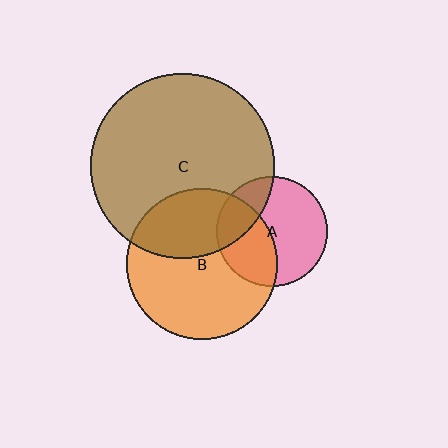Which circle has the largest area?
Circle C (brown).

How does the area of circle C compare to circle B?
Approximately 1.5 times.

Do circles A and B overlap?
Yes.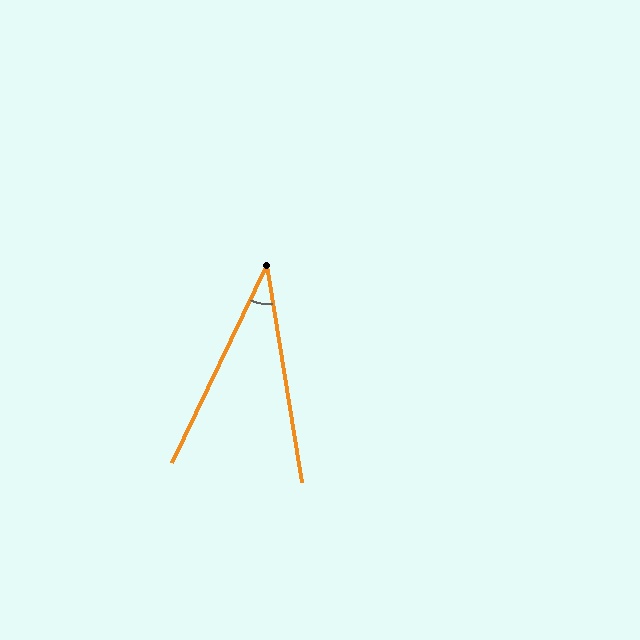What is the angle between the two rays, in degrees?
Approximately 35 degrees.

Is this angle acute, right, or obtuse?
It is acute.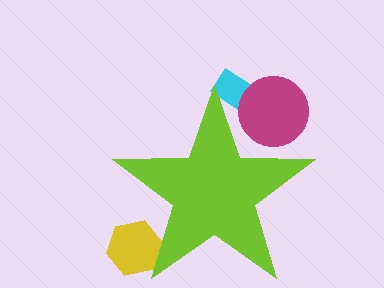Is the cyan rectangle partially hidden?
Yes, the cyan rectangle is partially hidden behind the lime star.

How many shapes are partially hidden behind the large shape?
3 shapes are partially hidden.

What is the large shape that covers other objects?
A lime star.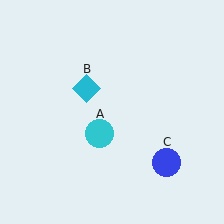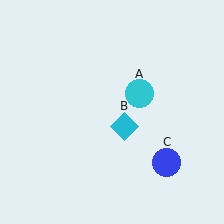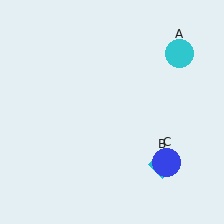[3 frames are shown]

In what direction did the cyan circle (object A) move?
The cyan circle (object A) moved up and to the right.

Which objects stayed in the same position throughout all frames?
Blue circle (object C) remained stationary.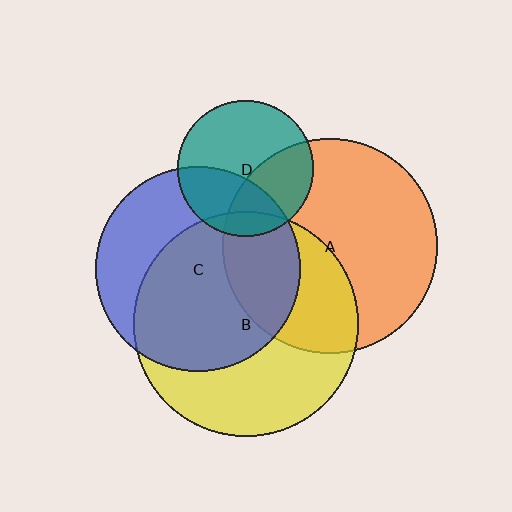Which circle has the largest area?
Circle B (yellow).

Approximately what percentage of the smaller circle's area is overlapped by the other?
Approximately 25%.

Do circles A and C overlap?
Yes.